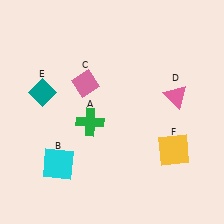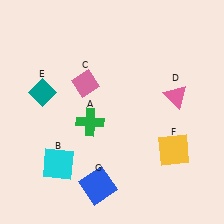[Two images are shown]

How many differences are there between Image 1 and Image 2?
There is 1 difference between the two images.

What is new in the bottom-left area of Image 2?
A blue square (G) was added in the bottom-left area of Image 2.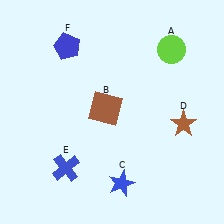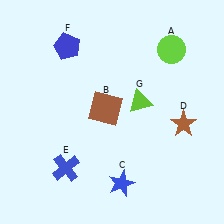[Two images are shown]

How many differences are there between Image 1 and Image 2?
There is 1 difference between the two images.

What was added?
A lime triangle (G) was added in Image 2.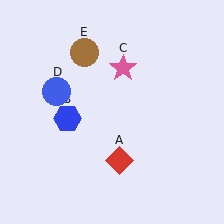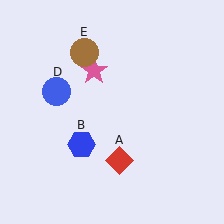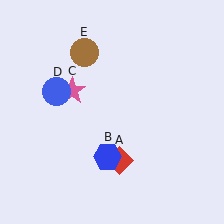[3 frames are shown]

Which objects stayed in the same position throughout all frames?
Red diamond (object A) and blue circle (object D) and brown circle (object E) remained stationary.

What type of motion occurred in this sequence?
The blue hexagon (object B), pink star (object C) rotated counterclockwise around the center of the scene.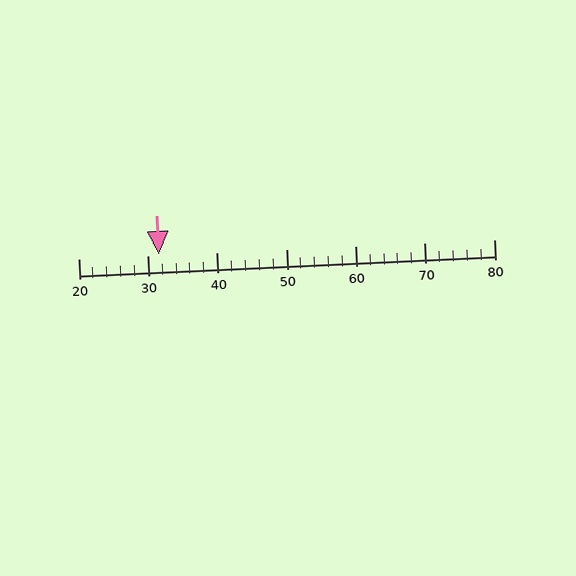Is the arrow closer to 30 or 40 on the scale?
The arrow is closer to 30.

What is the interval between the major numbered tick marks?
The major tick marks are spaced 10 units apart.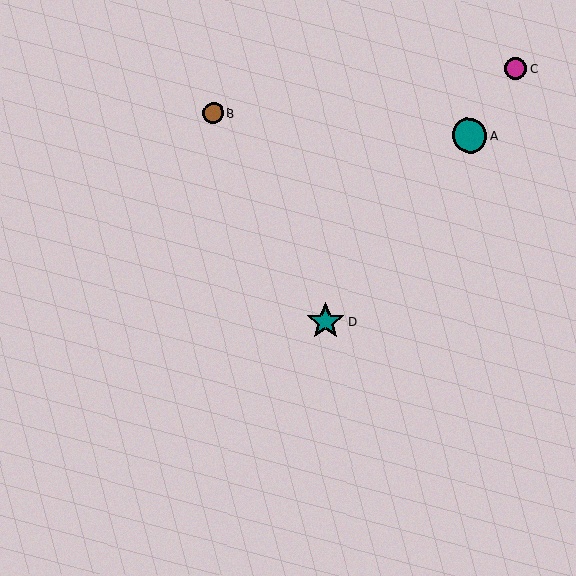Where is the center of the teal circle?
The center of the teal circle is at (470, 135).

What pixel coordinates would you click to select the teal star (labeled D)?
Click at (325, 322) to select the teal star D.